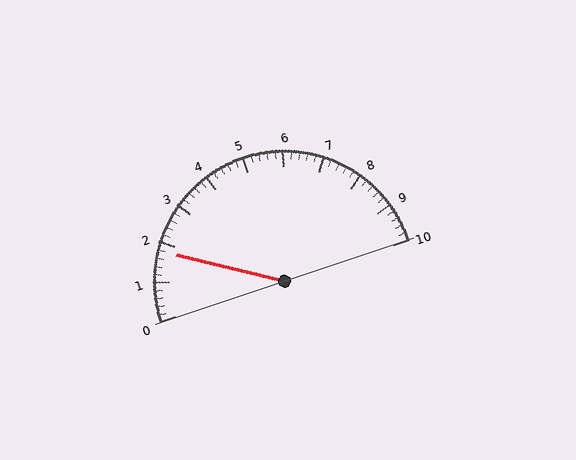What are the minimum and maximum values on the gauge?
The gauge ranges from 0 to 10.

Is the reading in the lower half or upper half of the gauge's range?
The reading is in the lower half of the range (0 to 10).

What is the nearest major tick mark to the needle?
The nearest major tick mark is 2.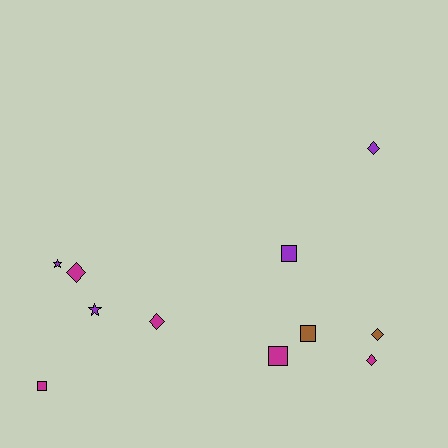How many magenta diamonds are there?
There are 3 magenta diamonds.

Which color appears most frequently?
Magenta, with 5 objects.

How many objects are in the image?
There are 11 objects.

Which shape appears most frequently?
Diamond, with 5 objects.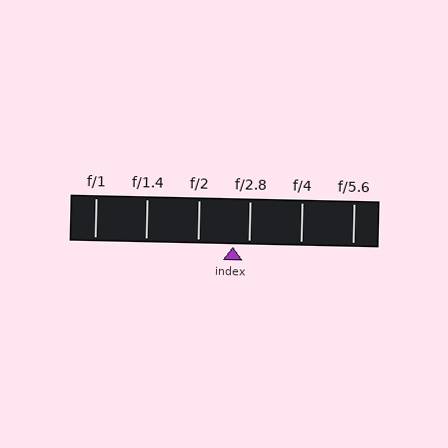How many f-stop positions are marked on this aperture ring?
There are 6 f-stop positions marked.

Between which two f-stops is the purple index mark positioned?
The index mark is between f/2 and f/2.8.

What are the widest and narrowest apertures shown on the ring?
The widest aperture shown is f/1 and the narrowest is f/5.6.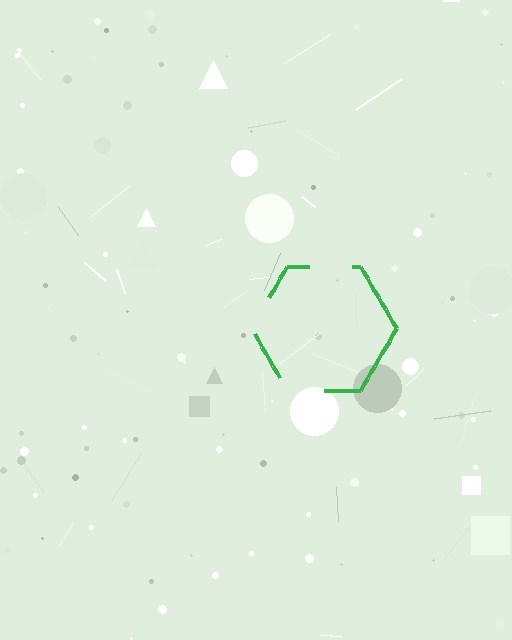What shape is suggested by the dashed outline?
The dashed outline suggests a hexagon.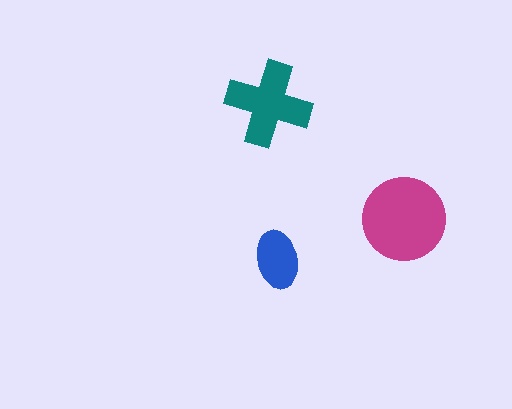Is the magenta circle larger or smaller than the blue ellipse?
Larger.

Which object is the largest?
The magenta circle.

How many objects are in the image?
There are 3 objects in the image.